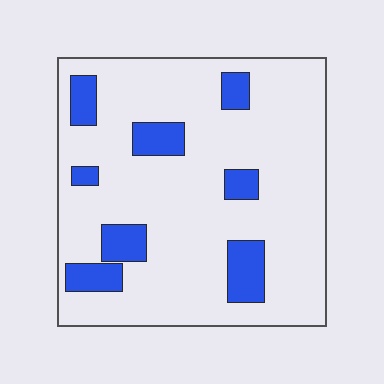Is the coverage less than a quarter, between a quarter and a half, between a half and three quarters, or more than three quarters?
Less than a quarter.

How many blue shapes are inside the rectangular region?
8.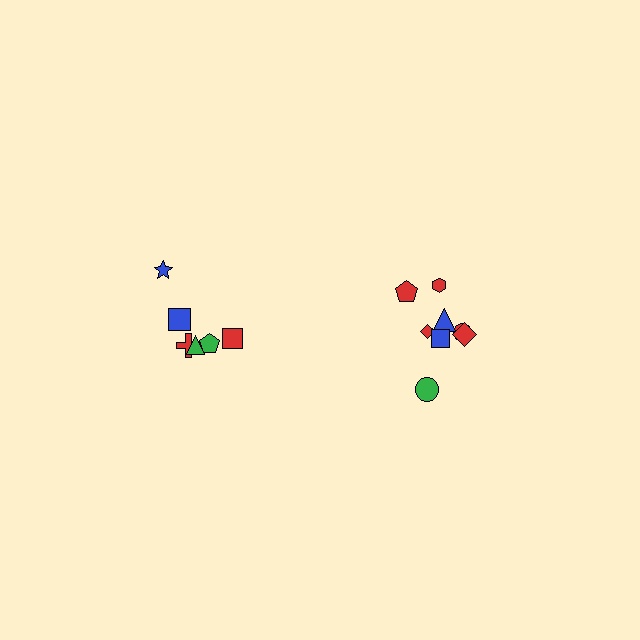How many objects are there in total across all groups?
There are 14 objects.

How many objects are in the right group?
There are 8 objects.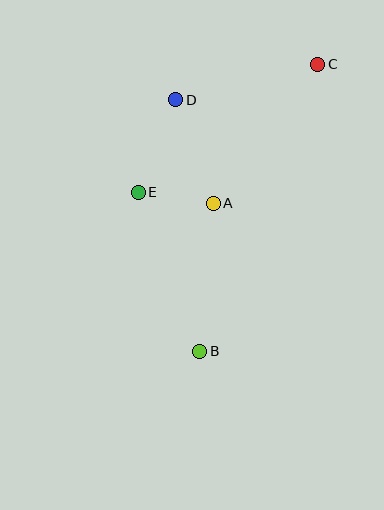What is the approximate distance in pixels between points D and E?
The distance between D and E is approximately 100 pixels.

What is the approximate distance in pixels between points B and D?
The distance between B and D is approximately 253 pixels.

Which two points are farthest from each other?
Points B and C are farthest from each other.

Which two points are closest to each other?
Points A and E are closest to each other.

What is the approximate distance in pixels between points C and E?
The distance between C and E is approximately 221 pixels.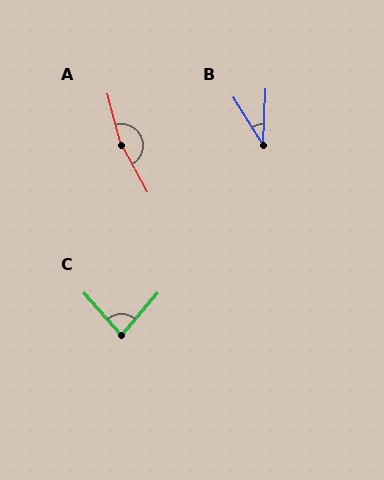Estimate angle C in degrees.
Approximately 82 degrees.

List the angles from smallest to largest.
B (35°), C (82°), A (167°).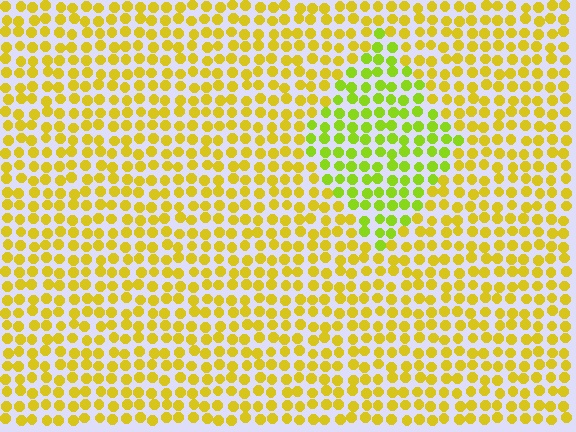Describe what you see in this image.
The image is filled with small yellow elements in a uniform arrangement. A diamond-shaped region is visible where the elements are tinted to a slightly different hue, forming a subtle color boundary.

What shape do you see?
I see a diamond.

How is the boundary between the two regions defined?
The boundary is defined purely by a slight shift in hue (about 31 degrees). Spacing, size, and orientation are identical on both sides.